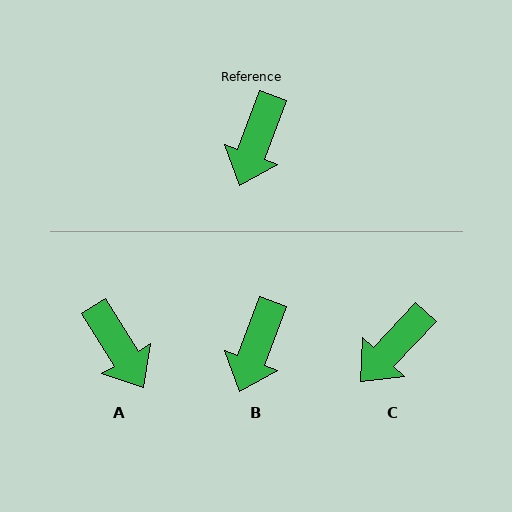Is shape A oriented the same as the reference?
No, it is off by about 52 degrees.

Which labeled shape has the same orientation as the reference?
B.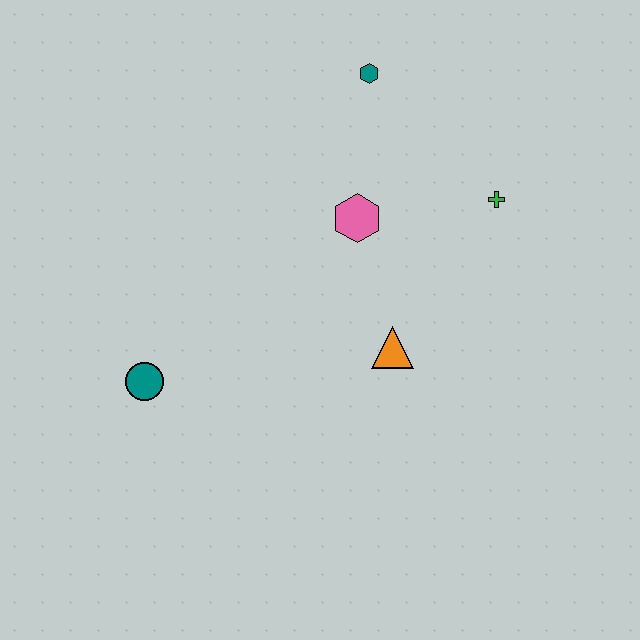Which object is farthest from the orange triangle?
The teal hexagon is farthest from the orange triangle.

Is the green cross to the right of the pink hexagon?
Yes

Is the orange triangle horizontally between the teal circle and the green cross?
Yes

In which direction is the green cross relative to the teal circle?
The green cross is to the right of the teal circle.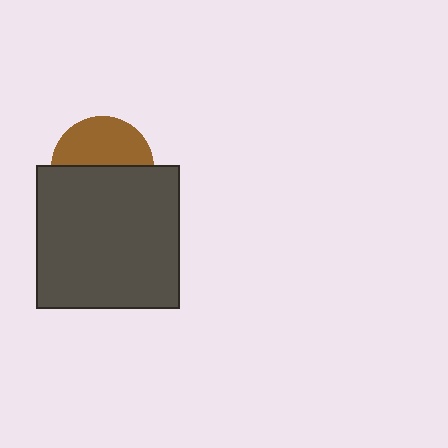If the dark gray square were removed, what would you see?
You would see the complete brown circle.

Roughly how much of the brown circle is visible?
About half of it is visible (roughly 47%).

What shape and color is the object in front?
The object in front is a dark gray square.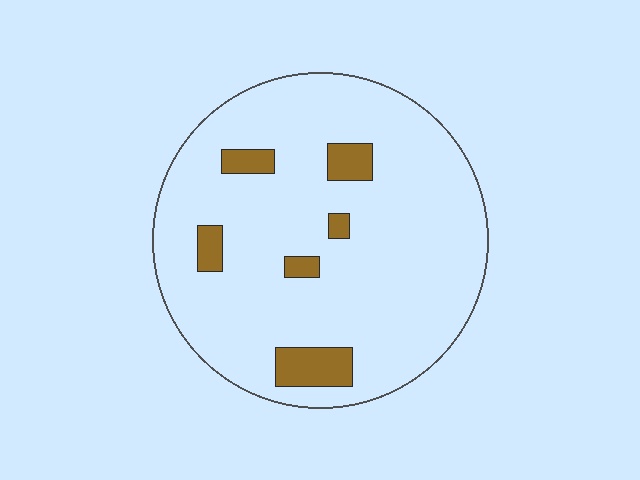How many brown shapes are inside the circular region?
6.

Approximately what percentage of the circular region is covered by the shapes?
Approximately 10%.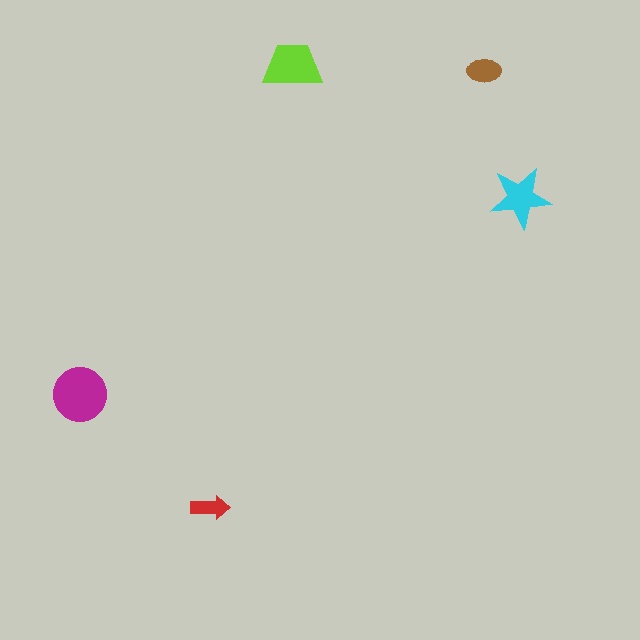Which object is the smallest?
The red arrow.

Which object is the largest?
The magenta circle.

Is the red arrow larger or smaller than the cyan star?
Smaller.